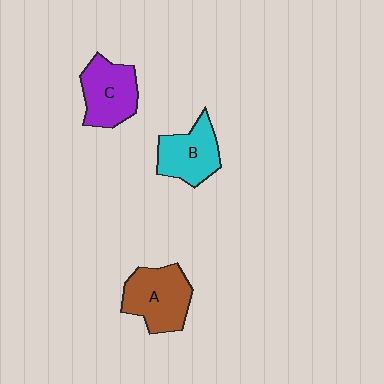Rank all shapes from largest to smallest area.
From largest to smallest: A (brown), C (purple), B (cyan).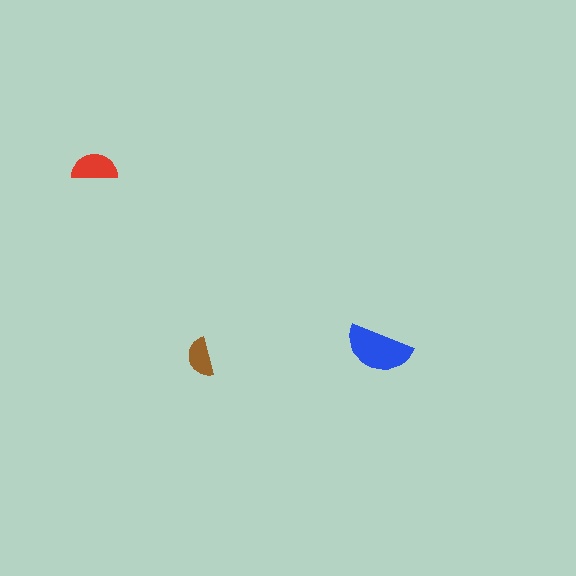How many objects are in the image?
There are 3 objects in the image.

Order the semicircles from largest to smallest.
the blue one, the red one, the brown one.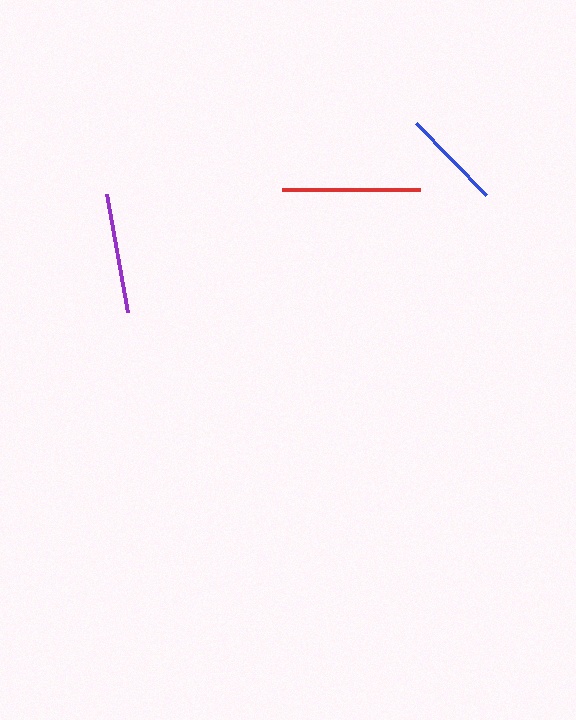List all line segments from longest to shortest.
From longest to shortest: red, purple, blue.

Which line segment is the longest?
The red line is the longest at approximately 138 pixels.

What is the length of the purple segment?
The purple segment is approximately 119 pixels long.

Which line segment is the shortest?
The blue line is the shortest at approximately 100 pixels.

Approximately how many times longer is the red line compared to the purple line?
The red line is approximately 1.2 times the length of the purple line.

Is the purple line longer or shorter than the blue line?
The purple line is longer than the blue line.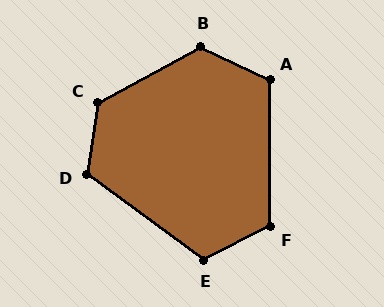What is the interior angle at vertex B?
Approximately 126 degrees (obtuse).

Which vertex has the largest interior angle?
C, at approximately 127 degrees.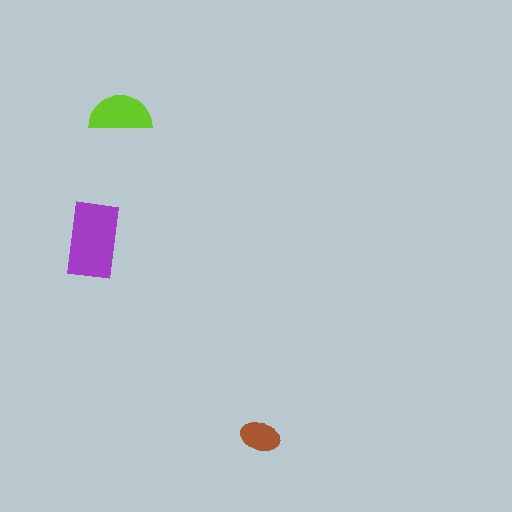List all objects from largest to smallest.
The purple rectangle, the lime semicircle, the brown ellipse.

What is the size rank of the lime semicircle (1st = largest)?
2nd.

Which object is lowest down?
The brown ellipse is bottommost.